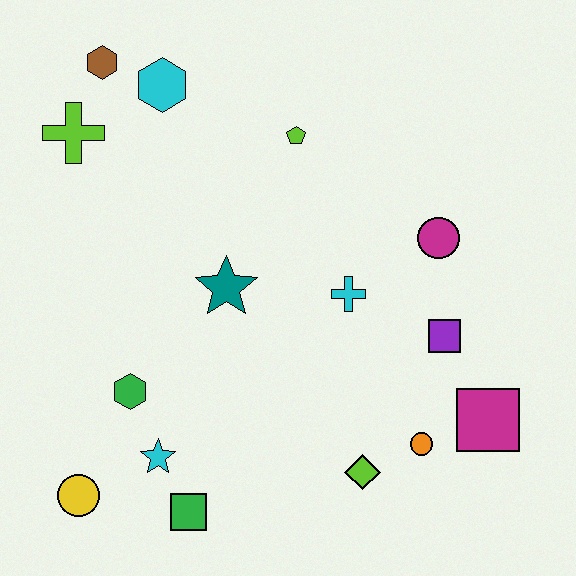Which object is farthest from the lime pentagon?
The yellow circle is farthest from the lime pentagon.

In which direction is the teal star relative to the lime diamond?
The teal star is above the lime diamond.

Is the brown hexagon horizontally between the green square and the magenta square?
No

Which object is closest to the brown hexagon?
The cyan hexagon is closest to the brown hexagon.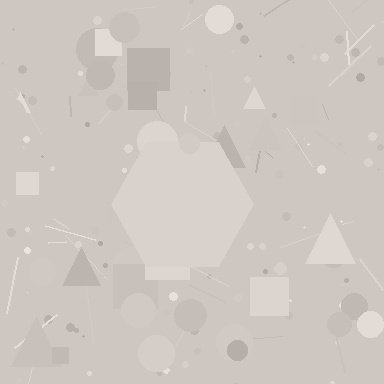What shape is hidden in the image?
A hexagon is hidden in the image.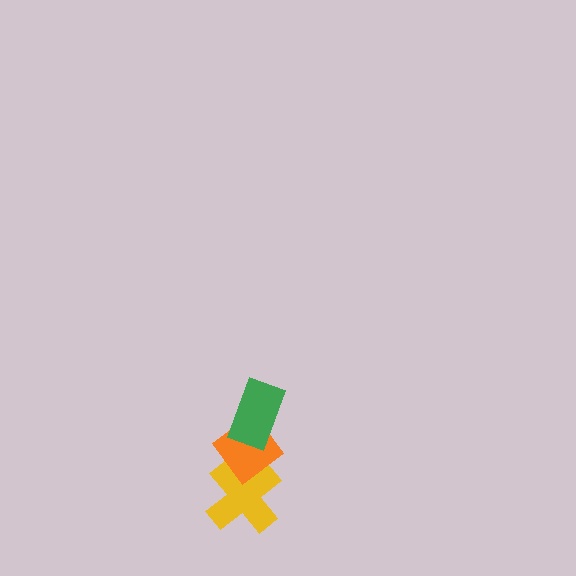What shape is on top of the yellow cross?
The orange diamond is on top of the yellow cross.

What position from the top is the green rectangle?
The green rectangle is 1st from the top.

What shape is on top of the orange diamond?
The green rectangle is on top of the orange diamond.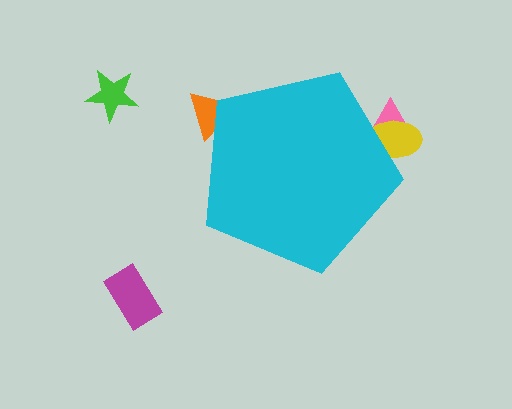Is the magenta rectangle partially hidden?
No, the magenta rectangle is fully visible.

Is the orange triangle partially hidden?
Yes, the orange triangle is partially hidden behind the cyan pentagon.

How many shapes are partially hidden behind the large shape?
3 shapes are partially hidden.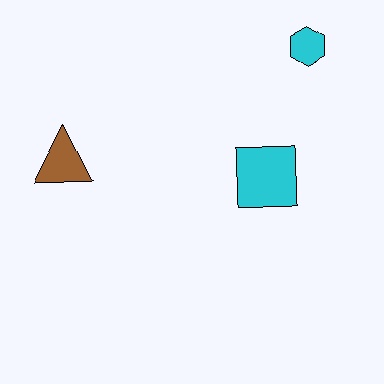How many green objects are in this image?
There are no green objects.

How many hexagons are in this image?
There is 1 hexagon.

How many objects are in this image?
There are 3 objects.